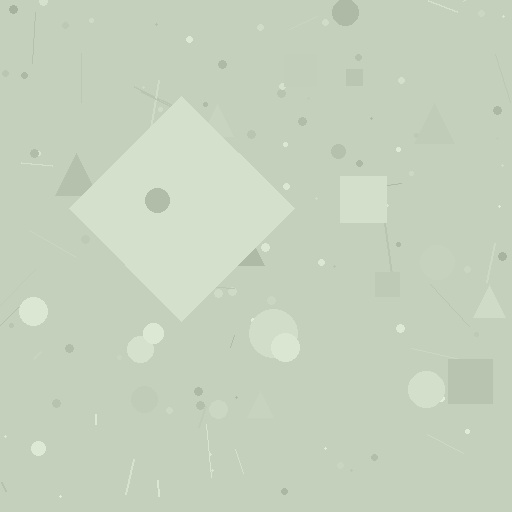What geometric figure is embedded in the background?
A diamond is embedded in the background.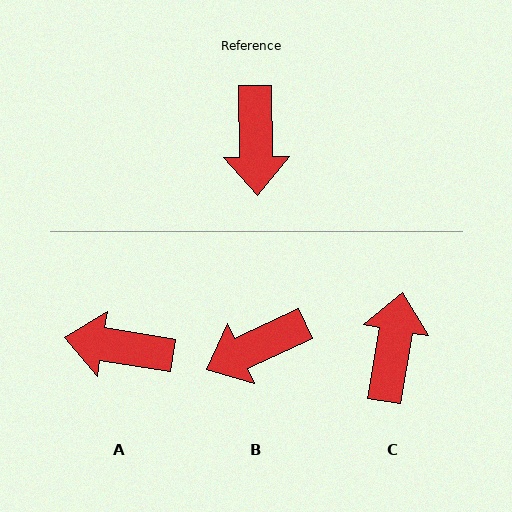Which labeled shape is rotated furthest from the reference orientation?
C, about 169 degrees away.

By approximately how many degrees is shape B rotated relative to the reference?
Approximately 66 degrees clockwise.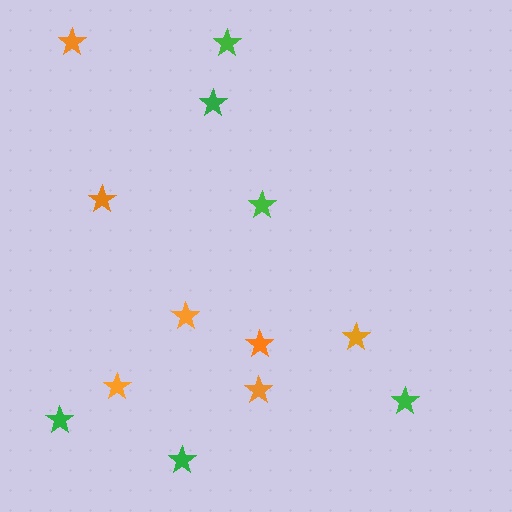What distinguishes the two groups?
There are 2 groups: one group of orange stars (7) and one group of green stars (6).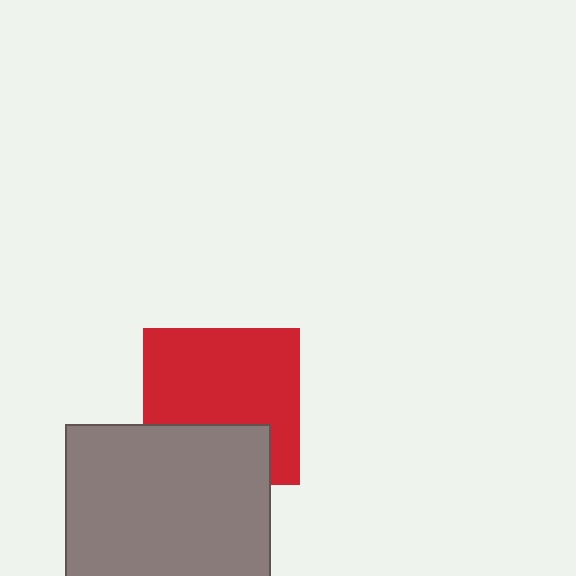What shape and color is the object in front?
The object in front is a gray square.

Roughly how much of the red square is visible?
Most of it is visible (roughly 68%).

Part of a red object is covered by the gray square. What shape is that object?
It is a square.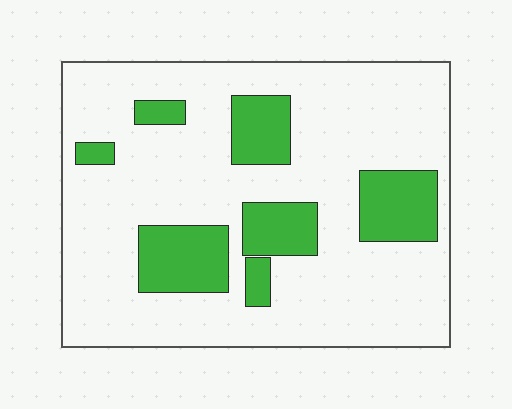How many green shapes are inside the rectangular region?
7.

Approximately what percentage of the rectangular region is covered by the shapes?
Approximately 20%.